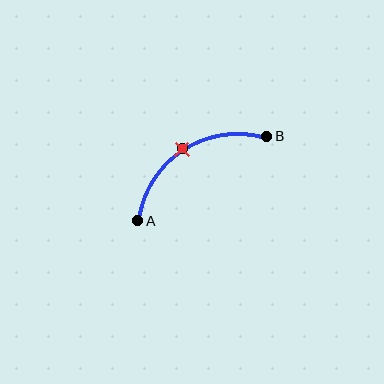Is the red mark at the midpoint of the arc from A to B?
Yes. The red mark lies on the arc at equal arc-length from both A and B — it is the arc midpoint.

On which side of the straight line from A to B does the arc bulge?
The arc bulges above the straight line connecting A and B.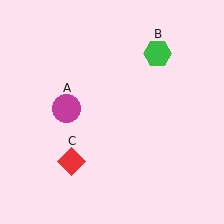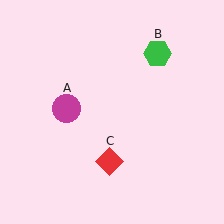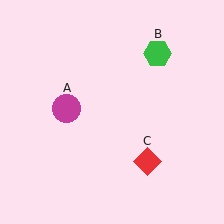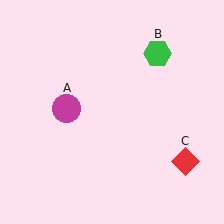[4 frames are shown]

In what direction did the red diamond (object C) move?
The red diamond (object C) moved right.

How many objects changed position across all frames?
1 object changed position: red diamond (object C).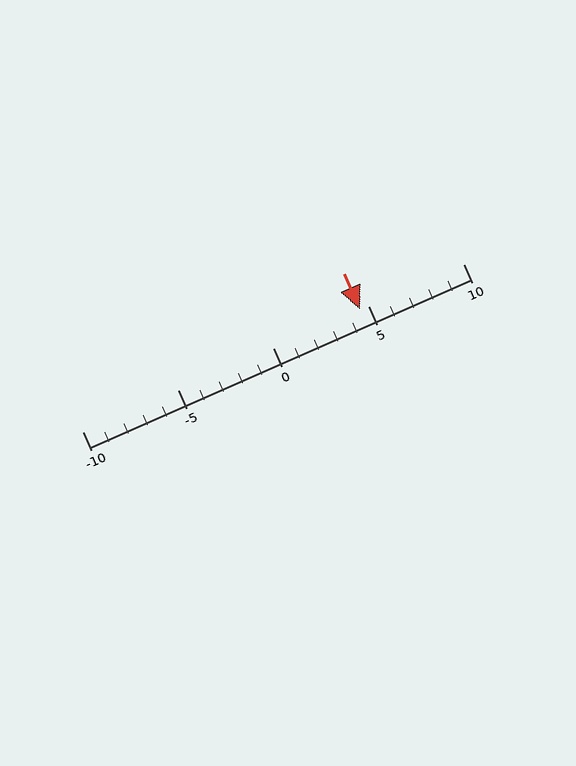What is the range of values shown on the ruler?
The ruler shows values from -10 to 10.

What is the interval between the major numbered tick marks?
The major tick marks are spaced 5 units apart.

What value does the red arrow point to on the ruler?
The red arrow points to approximately 5.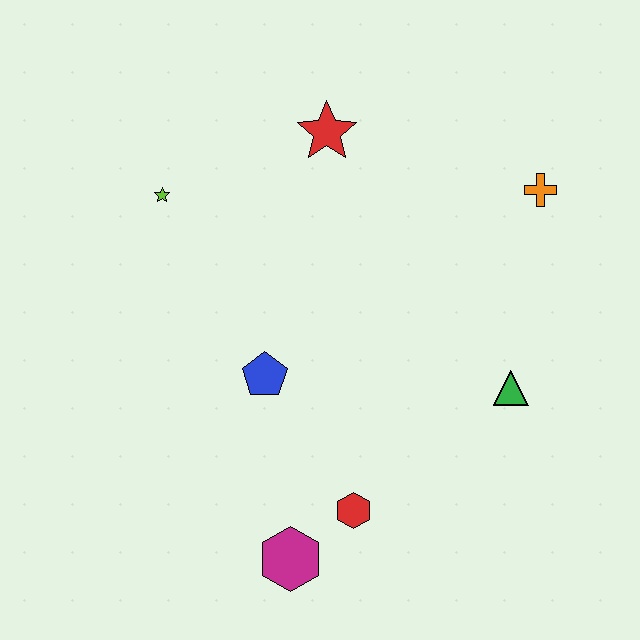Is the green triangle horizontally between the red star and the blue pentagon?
No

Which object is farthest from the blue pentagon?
The orange cross is farthest from the blue pentagon.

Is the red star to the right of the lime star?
Yes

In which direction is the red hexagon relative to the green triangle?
The red hexagon is to the left of the green triangle.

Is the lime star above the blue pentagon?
Yes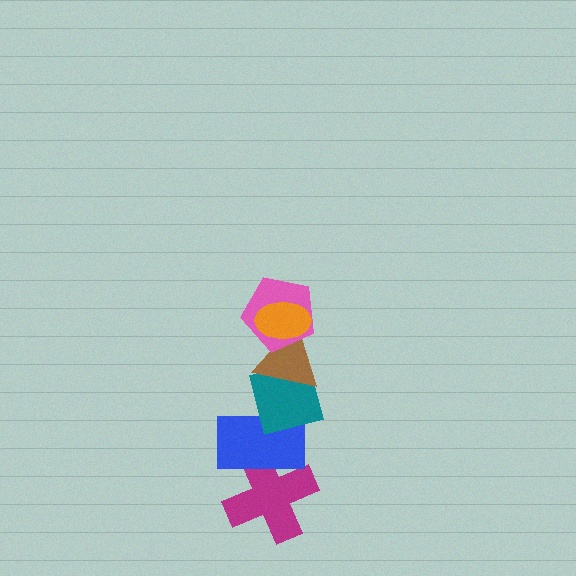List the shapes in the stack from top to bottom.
From top to bottom: the orange ellipse, the pink pentagon, the brown triangle, the teal square, the blue rectangle, the magenta cross.